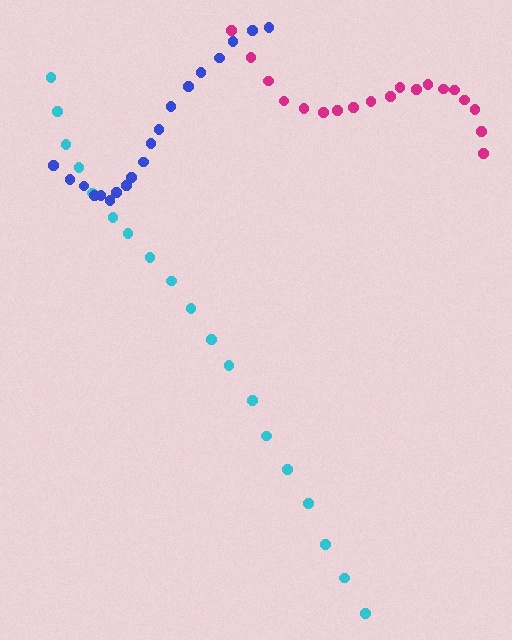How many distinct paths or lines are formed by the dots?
There are 3 distinct paths.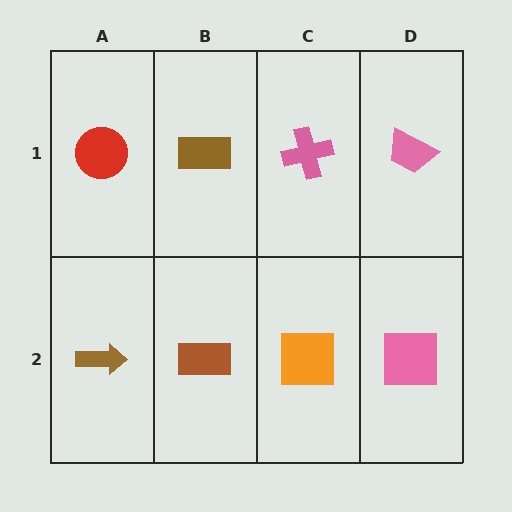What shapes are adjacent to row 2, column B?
A brown rectangle (row 1, column B), a brown arrow (row 2, column A), an orange square (row 2, column C).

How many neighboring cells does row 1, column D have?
2.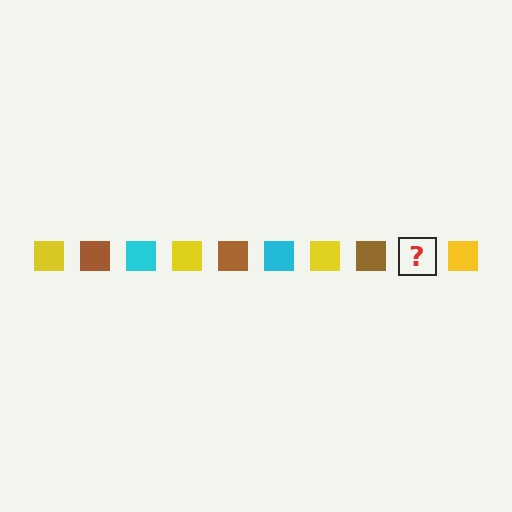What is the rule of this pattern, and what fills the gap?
The rule is that the pattern cycles through yellow, brown, cyan squares. The gap should be filled with a cyan square.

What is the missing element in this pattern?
The missing element is a cyan square.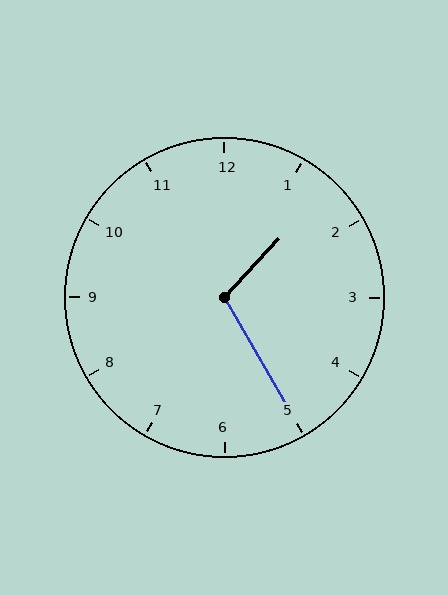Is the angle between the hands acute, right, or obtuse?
It is obtuse.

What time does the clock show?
1:25.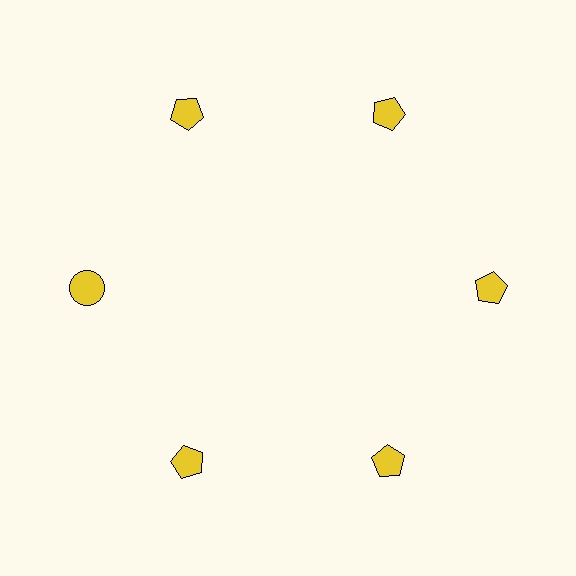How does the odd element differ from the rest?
It has a different shape: circle instead of pentagon.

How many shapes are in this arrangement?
There are 6 shapes arranged in a ring pattern.